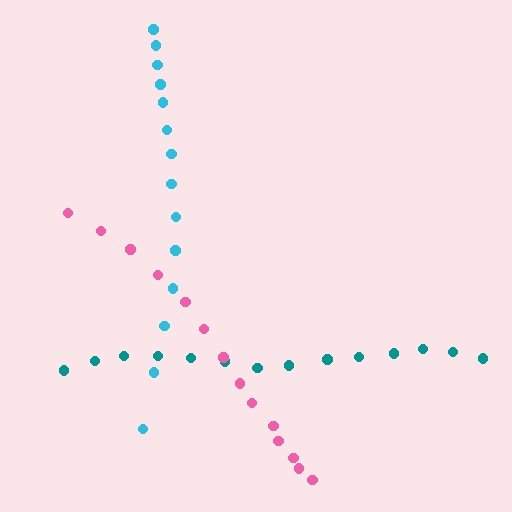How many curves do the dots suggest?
There are 3 distinct paths.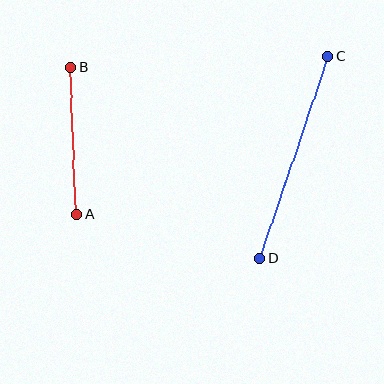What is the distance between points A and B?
The distance is approximately 147 pixels.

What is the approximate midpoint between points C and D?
The midpoint is at approximately (294, 157) pixels.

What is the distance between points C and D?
The distance is approximately 213 pixels.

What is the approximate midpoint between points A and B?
The midpoint is at approximately (74, 141) pixels.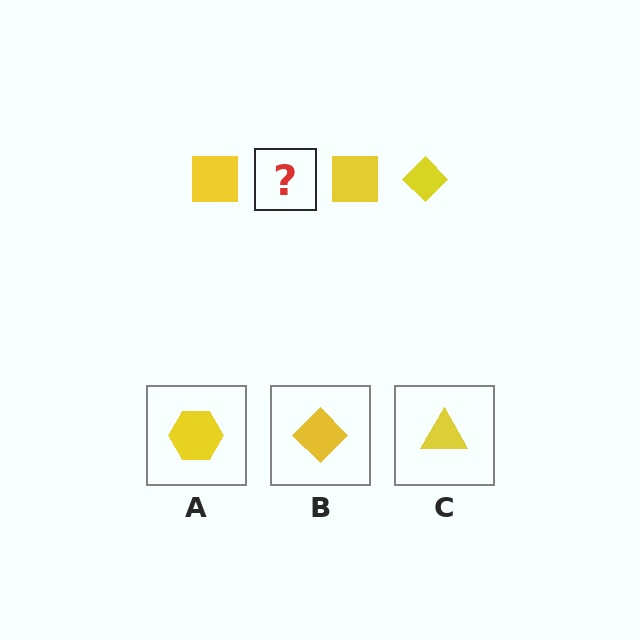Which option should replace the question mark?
Option B.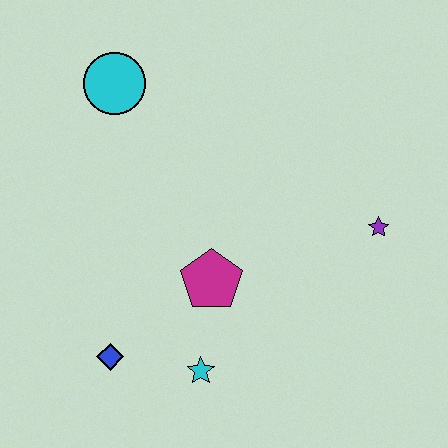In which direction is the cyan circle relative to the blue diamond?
The cyan circle is above the blue diamond.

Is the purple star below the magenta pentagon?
No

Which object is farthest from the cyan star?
The cyan circle is farthest from the cyan star.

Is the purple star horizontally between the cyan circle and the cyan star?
No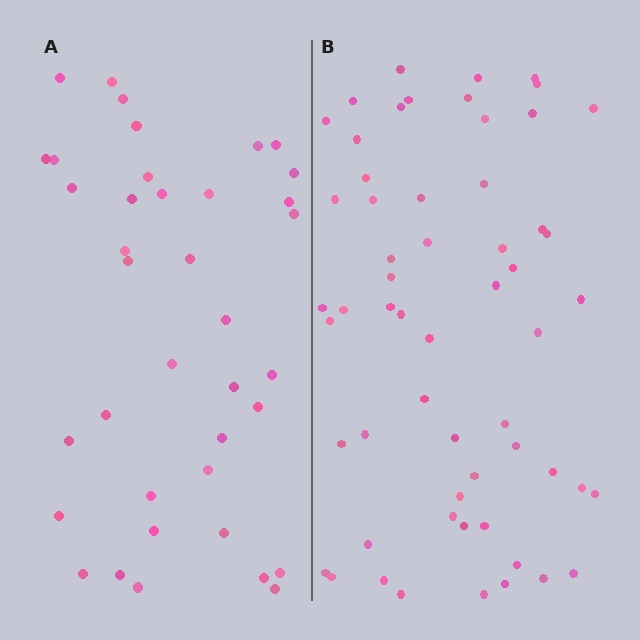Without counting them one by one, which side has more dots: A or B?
Region B (the right region) has more dots.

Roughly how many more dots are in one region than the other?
Region B has approximately 20 more dots than region A.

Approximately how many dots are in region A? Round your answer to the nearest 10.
About 40 dots. (The exact count is 38, which rounds to 40.)